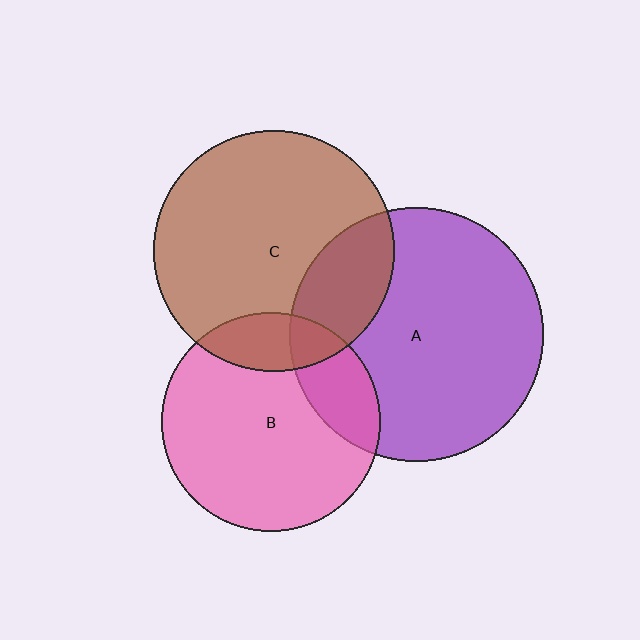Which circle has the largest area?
Circle A (purple).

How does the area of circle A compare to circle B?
Approximately 1.3 times.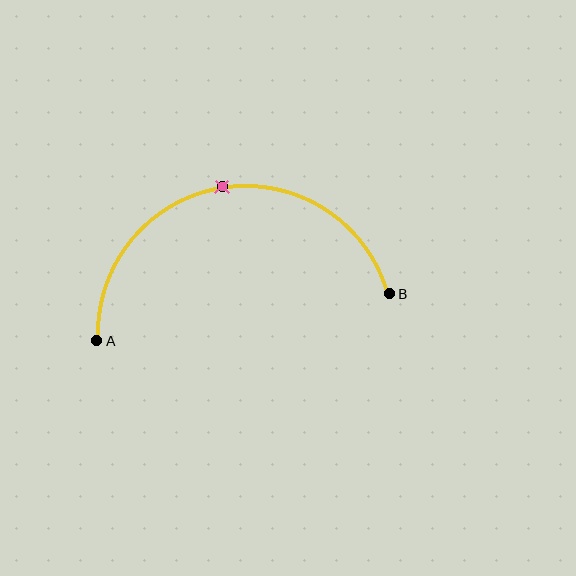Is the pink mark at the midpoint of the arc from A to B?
Yes. The pink mark lies on the arc at equal arc-length from both A and B — it is the arc midpoint.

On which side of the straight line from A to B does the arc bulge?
The arc bulges above the straight line connecting A and B.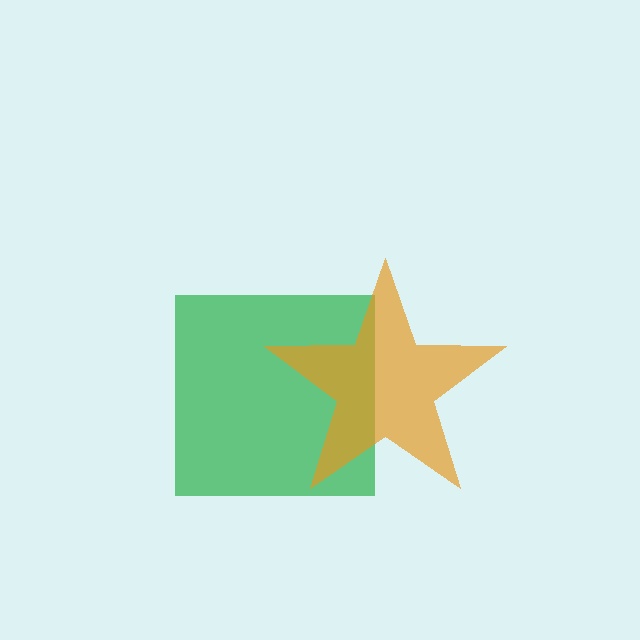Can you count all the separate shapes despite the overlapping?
Yes, there are 2 separate shapes.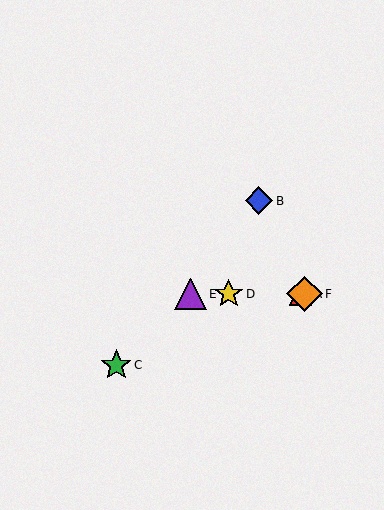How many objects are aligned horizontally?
4 objects (A, D, E, F) are aligned horizontally.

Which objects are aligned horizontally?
Objects A, D, E, F are aligned horizontally.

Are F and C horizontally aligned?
No, F is at y≈294 and C is at y≈365.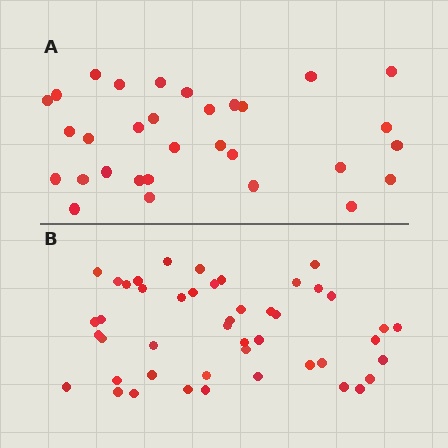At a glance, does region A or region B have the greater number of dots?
Region B (the bottom region) has more dots.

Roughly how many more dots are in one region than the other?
Region B has approximately 15 more dots than region A.